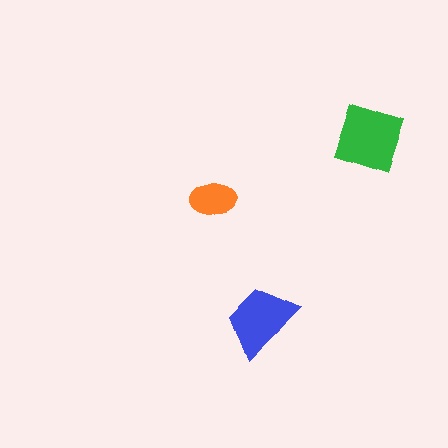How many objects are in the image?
There are 3 objects in the image.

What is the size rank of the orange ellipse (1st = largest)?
3rd.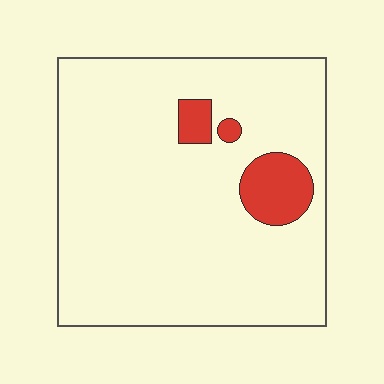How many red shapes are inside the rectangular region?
3.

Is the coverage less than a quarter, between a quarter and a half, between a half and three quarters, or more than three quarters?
Less than a quarter.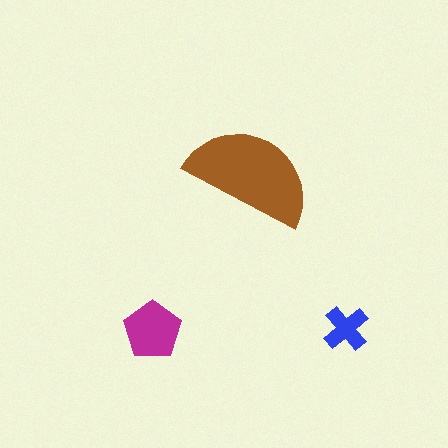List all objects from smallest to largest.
The blue cross, the magenta pentagon, the brown semicircle.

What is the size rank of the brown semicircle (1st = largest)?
1st.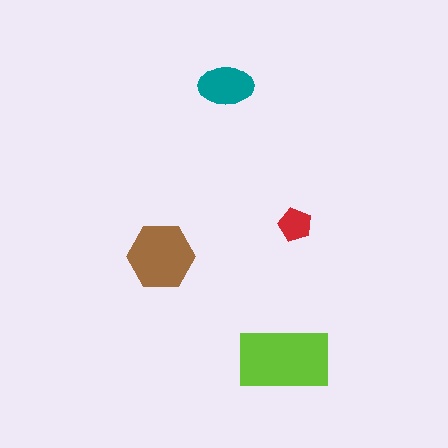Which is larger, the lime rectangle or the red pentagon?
The lime rectangle.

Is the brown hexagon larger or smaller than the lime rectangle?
Smaller.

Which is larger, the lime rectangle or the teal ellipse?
The lime rectangle.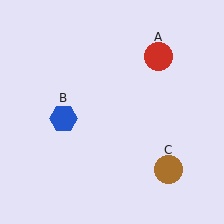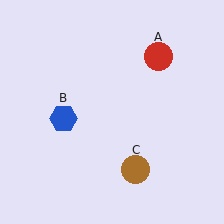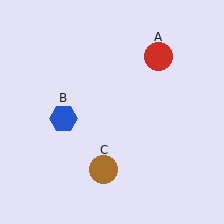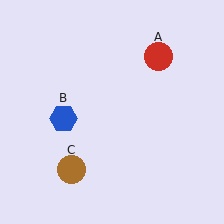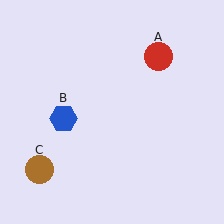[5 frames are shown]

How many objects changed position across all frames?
1 object changed position: brown circle (object C).